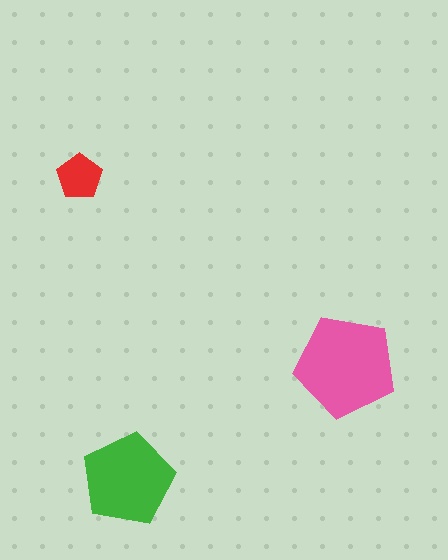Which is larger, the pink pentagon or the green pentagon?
The pink one.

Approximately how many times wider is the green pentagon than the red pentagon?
About 2 times wider.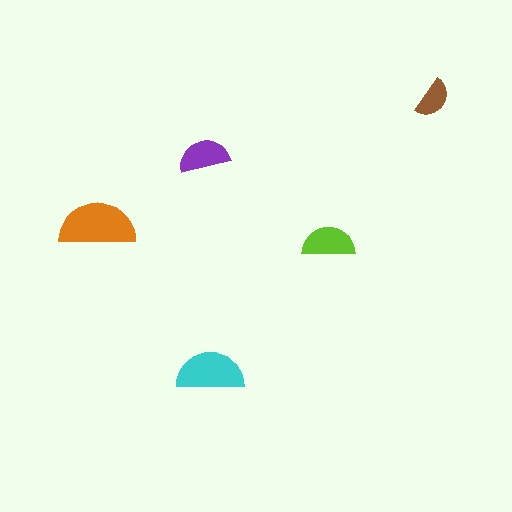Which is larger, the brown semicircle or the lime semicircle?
The lime one.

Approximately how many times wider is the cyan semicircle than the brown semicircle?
About 1.5 times wider.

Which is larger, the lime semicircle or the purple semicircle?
The lime one.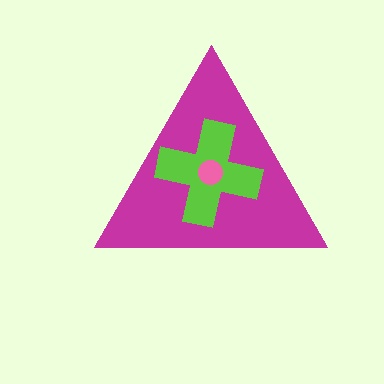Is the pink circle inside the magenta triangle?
Yes.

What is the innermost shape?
The pink circle.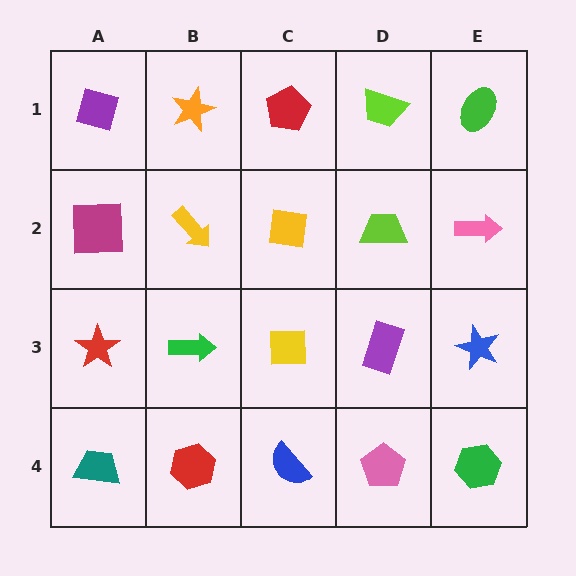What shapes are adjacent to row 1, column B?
A yellow arrow (row 2, column B), a purple diamond (row 1, column A), a red pentagon (row 1, column C).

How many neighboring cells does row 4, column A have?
2.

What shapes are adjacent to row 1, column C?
A yellow square (row 2, column C), an orange star (row 1, column B), a lime trapezoid (row 1, column D).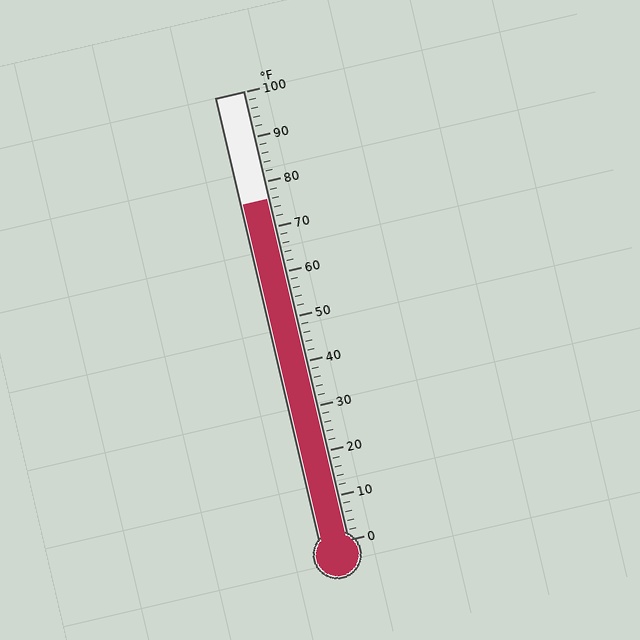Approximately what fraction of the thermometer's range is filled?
The thermometer is filled to approximately 75% of its range.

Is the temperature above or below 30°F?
The temperature is above 30°F.